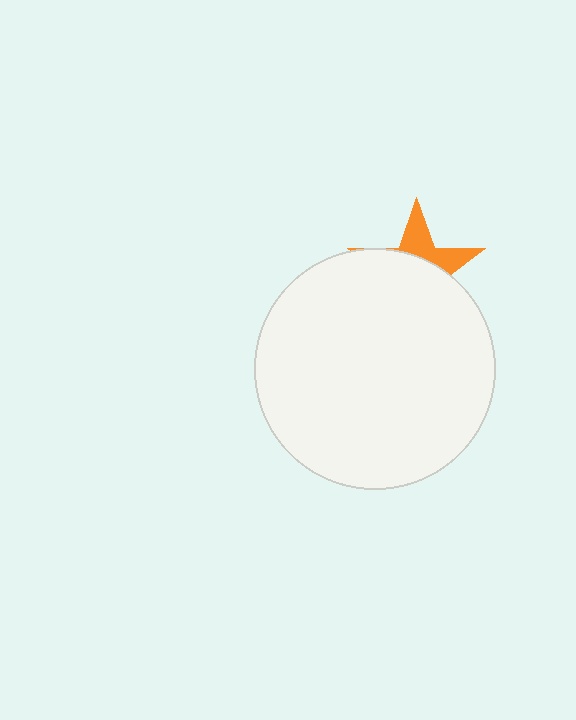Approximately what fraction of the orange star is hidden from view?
Roughly 66% of the orange star is hidden behind the white circle.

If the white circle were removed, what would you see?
You would see the complete orange star.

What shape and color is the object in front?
The object in front is a white circle.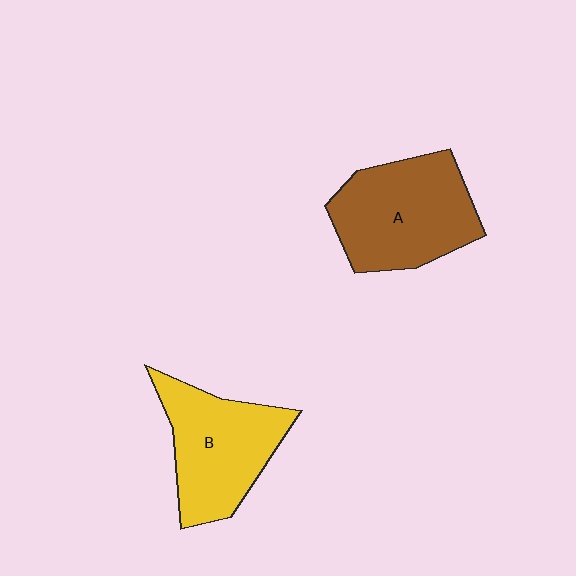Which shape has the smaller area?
Shape B (yellow).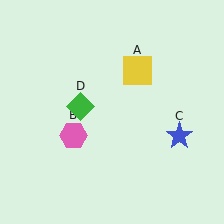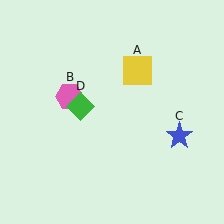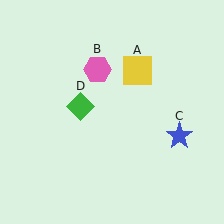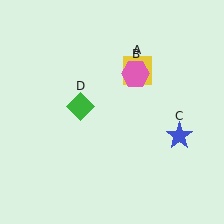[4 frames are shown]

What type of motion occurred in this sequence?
The pink hexagon (object B) rotated clockwise around the center of the scene.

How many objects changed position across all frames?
1 object changed position: pink hexagon (object B).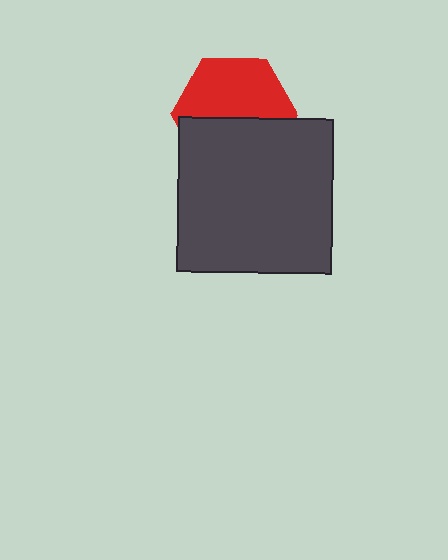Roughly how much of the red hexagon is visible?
About half of it is visible (roughly 55%).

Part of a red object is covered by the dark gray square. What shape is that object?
It is a hexagon.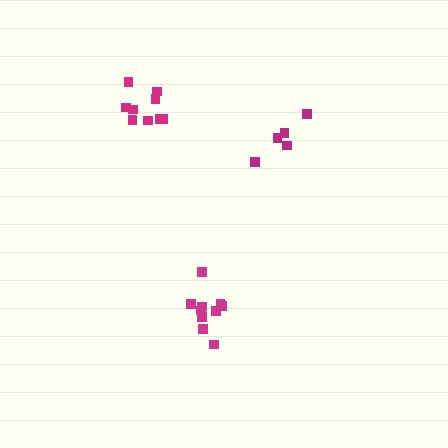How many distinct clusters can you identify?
There are 3 distinct clusters.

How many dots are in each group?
Group 1: 10 dots, Group 2: 5 dots, Group 3: 9 dots (24 total).